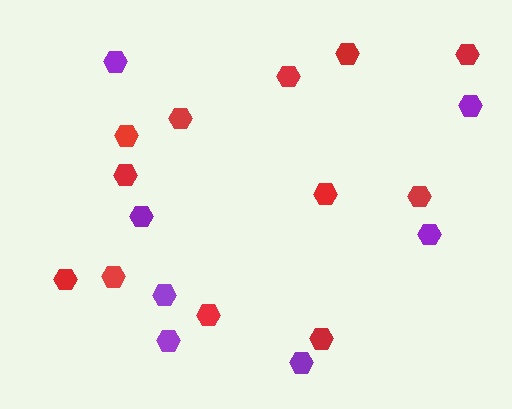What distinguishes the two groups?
There are 2 groups: one group of red hexagons (12) and one group of purple hexagons (7).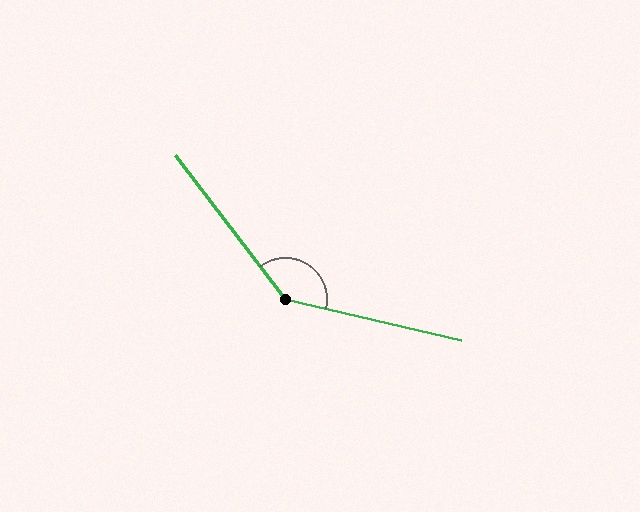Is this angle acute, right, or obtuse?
It is obtuse.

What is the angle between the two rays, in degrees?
Approximately 141 degrees.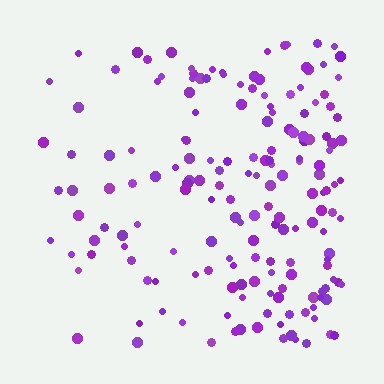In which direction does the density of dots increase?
From left to right, with the right side densest.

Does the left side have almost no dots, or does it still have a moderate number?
Still a moderate number, just noticeably fewer than the right.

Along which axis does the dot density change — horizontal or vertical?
Horizontal.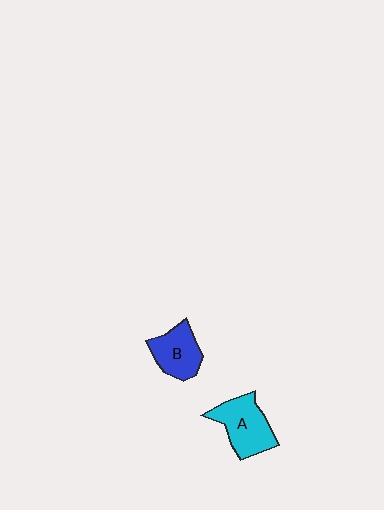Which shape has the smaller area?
Shape B (blue).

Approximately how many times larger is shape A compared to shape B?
Approximately 1.2 times.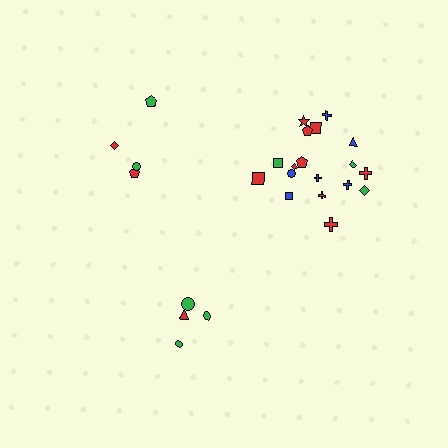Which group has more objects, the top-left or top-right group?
The top-right group.